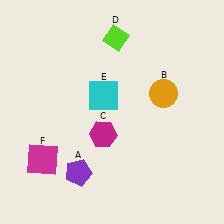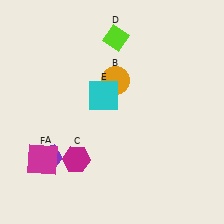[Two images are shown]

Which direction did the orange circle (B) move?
The orange circle (B) moved left.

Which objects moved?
The objects that moved are: the purple pentagon (A), the orange circle (B), the magenta hexagon (C).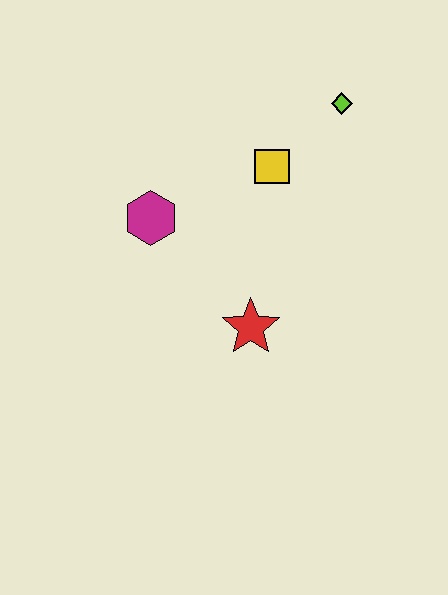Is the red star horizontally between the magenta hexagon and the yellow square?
Yes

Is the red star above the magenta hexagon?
No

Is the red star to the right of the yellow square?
No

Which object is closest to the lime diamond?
The yellow square is closest to the lime diamond.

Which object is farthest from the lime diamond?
The red star is farthest from the lime diamond.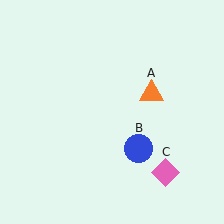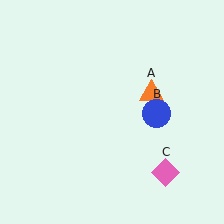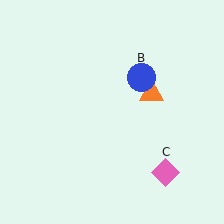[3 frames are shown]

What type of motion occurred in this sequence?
The blue circle (object B) rotated counterclockwise around the center of the scene.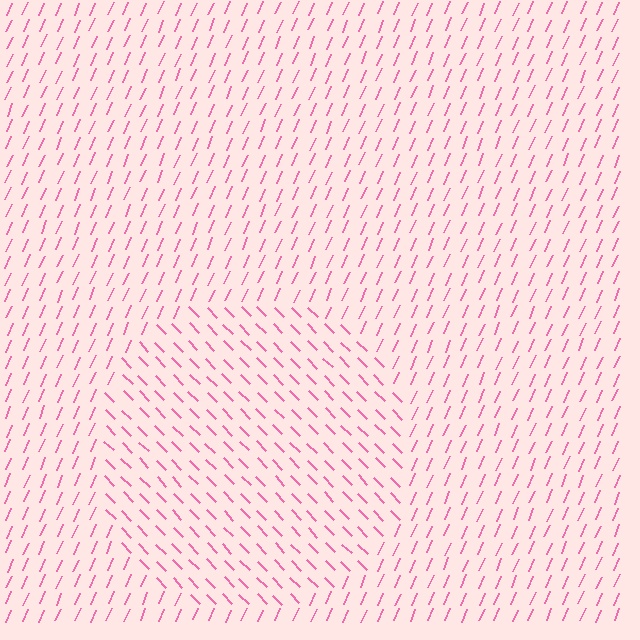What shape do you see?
I see a circle.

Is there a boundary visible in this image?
Yes, there is a texture boundary formed by a change in line orientation.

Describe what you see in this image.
The image is filled with small pink line segments. A circle region in the image has lines oriented differently from the surrounding lines, creating a visible texture boundary.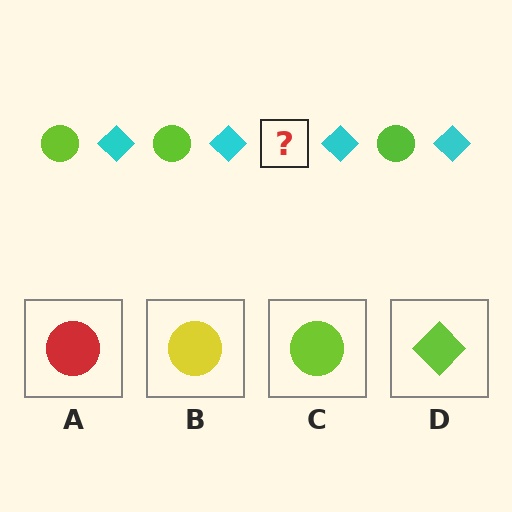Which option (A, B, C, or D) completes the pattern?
C.